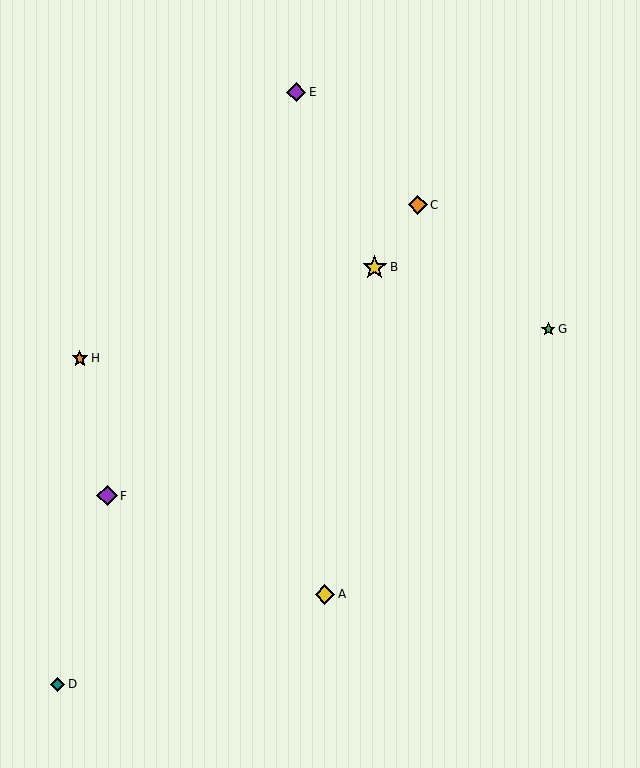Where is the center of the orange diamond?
The center of the orange diamond is at (418, 205).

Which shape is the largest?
The yellow star (labeled B) is the largest.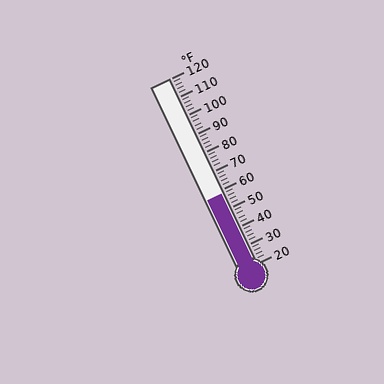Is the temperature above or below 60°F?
The temperature is below 60°F.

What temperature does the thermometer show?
The thermometer shows approximately 58°F.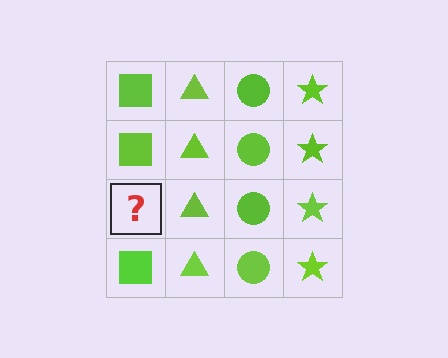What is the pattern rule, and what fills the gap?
The rule is that each column has a consistent shape. The gap should be filled with a lime square.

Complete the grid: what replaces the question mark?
The question mark should be replaced with a lime square.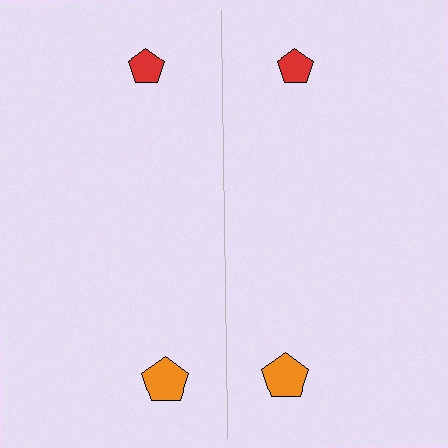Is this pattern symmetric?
Yes, this pattern has bilateral (reflection) symmetry.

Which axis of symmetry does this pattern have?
The pattern has a vertical axis of symmetry running through the center of the image.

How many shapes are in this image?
There are 4 shapes in this image.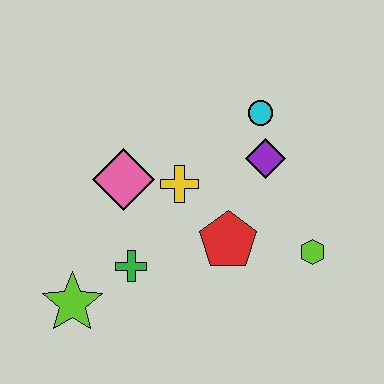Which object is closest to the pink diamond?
The yellow cross is closest to the pink diamond.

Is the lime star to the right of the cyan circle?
No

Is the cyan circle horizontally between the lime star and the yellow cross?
No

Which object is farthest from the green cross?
The cyan circle is farthest from the green cross.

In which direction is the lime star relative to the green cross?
The lime star is to the left of the green cross.